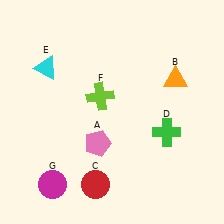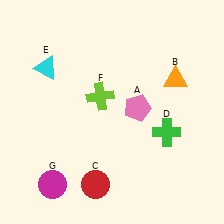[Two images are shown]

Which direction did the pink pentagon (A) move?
The pink pentagon (A) moved right.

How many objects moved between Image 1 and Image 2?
1 object moved between the two images.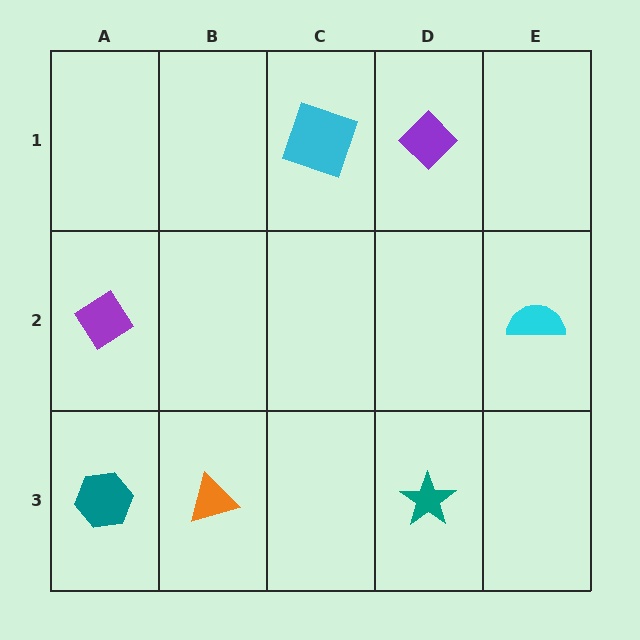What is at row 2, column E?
A cyan semicircle.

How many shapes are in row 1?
2 shapes.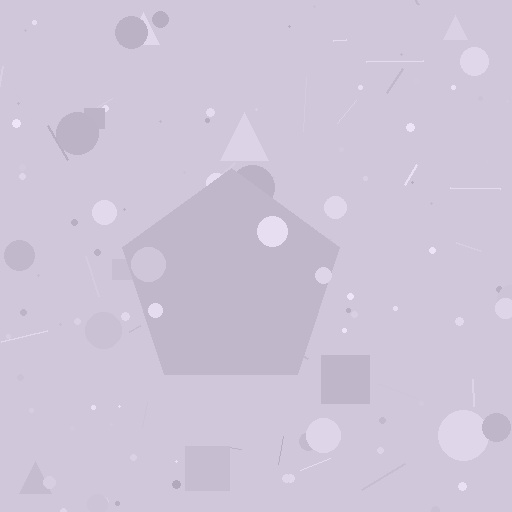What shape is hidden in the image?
A pentagon is hidden in the image.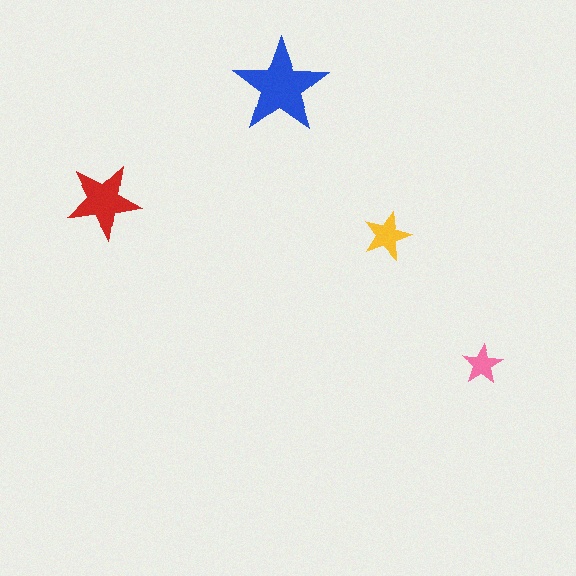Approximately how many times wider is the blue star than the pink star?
About 2.5 times wider.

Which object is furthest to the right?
The pink star is rightmost.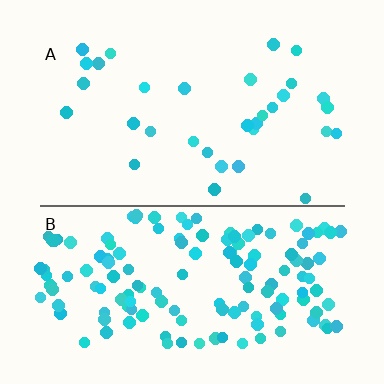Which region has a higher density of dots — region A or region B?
B (the bottom).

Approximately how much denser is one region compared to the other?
Approximately 4.4× — region B over region A.